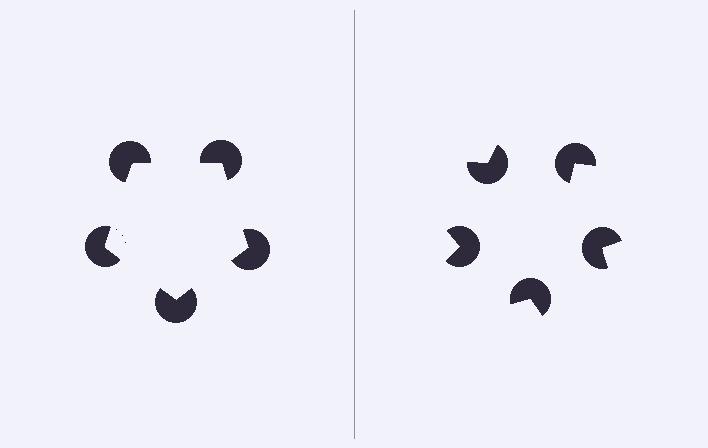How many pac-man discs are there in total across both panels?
10 — 5 on each side.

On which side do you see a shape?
An illusory pentagon appears on the left side. On the right side the wedge cuts are rotated, so no coherent shape forms.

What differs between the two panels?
The pac-man discs are positioned identically on both sides; only the wedge orientations differ. On the left they align to a pentagon; on the right they are misaligned.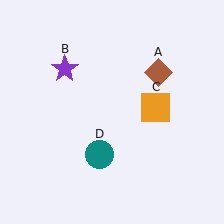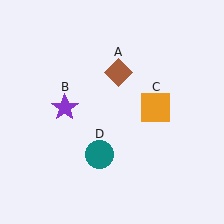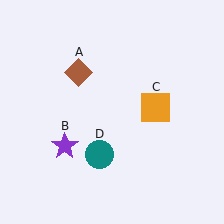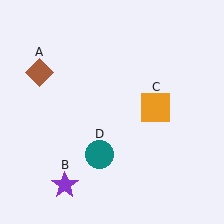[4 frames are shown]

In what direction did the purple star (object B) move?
The purple star (object B) moved down.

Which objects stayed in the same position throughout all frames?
Orange square (object C) and teal circle (object D) remained stationary.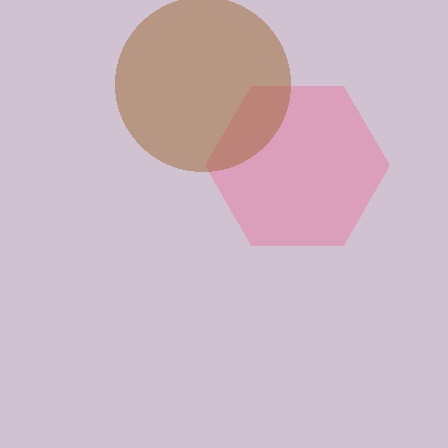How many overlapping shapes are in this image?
There are 2 overlapping shapes in the image.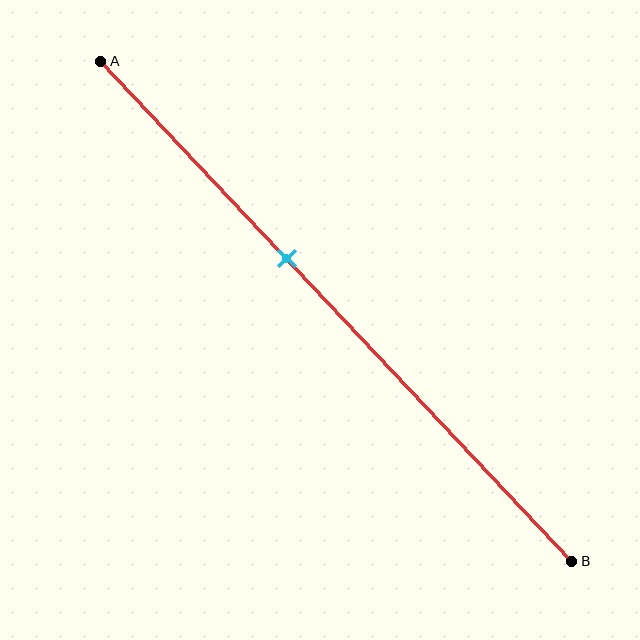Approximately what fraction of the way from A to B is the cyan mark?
The cyan mark is approximately 40% of the way from A to B.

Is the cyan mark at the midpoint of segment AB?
No, the mark is at about 40% from A, not at the 50% midpoint.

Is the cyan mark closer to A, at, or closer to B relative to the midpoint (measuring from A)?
The cyan mark is closer to point A than the midpoint of segment AB.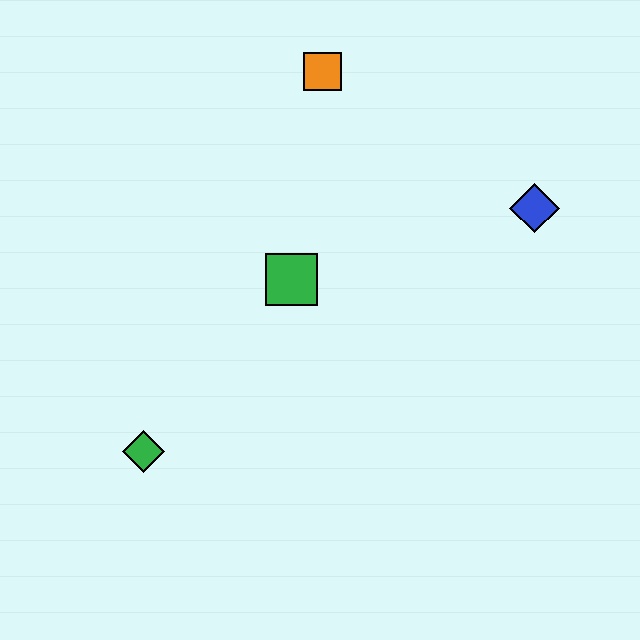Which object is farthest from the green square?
The blue diamond is farthest from the green square.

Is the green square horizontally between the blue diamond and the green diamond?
Yes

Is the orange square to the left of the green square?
No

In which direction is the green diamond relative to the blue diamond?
The green diamond is to the left of the blue diamond.